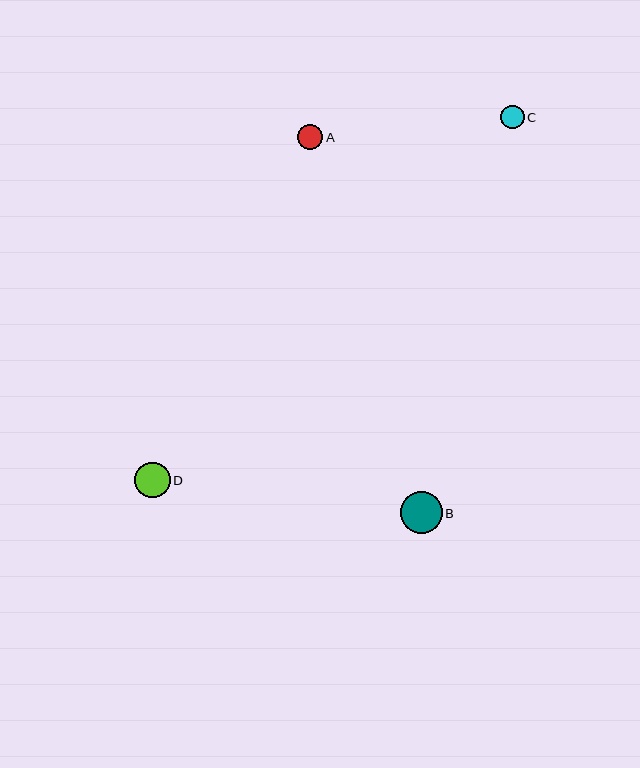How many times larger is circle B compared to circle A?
Circle B is approximately 1.7 times the size of circle A.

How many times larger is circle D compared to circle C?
Circle D is approximately 1.5 times the size of circle C.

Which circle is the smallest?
Circle C is the smallest with a size of approximately 24 pixels.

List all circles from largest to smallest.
From largest to smallest: B, D, A, C.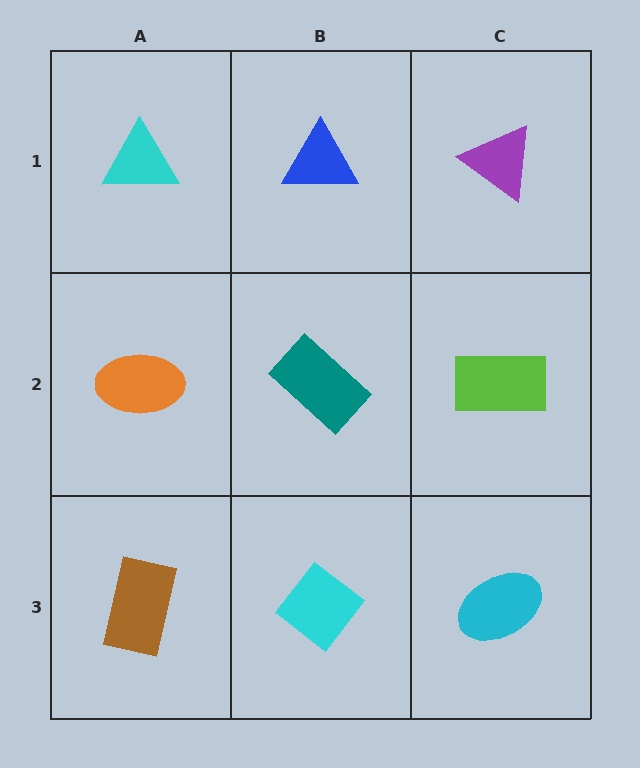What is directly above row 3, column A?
An orange ellipse.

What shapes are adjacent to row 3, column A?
An orange ellipse (row 2, column A), a cyan diamond (row 3, column B).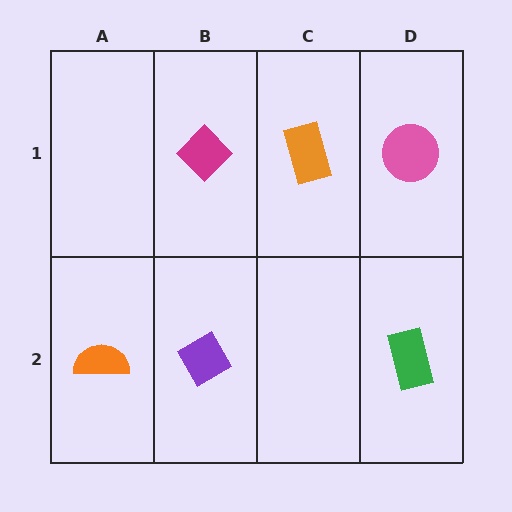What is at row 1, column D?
A pink circle.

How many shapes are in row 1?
3 shapes.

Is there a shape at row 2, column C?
No, that cell is empty.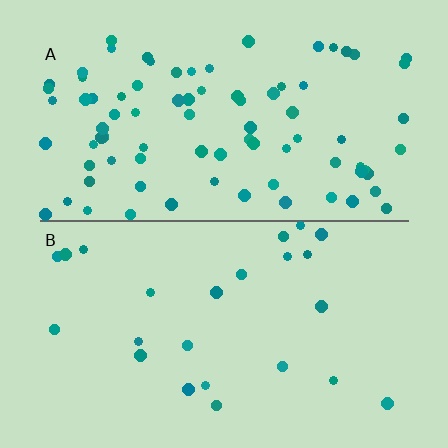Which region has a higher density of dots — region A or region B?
A (the top).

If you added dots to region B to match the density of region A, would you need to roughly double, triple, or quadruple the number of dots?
Approximately quadruple.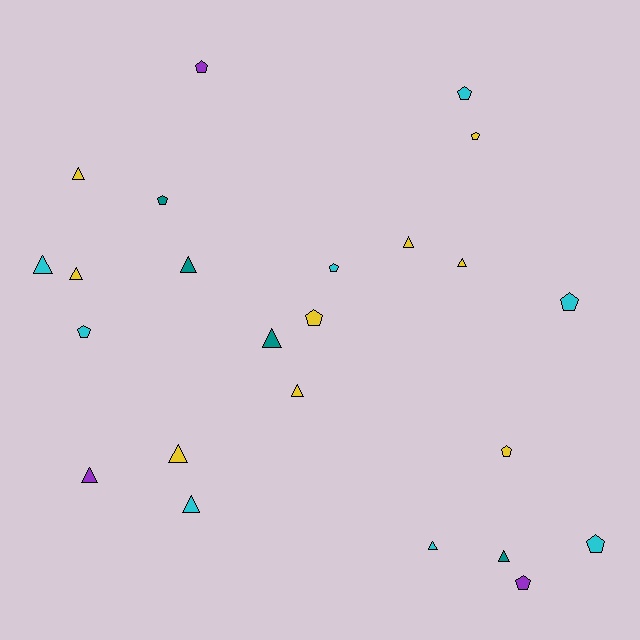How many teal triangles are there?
There are 3 teal triangles.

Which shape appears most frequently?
Triangle, with 13 objects.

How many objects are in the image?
There are 24 objects.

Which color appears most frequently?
Yellow, with 9 objects.